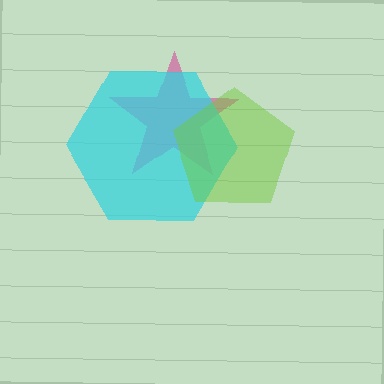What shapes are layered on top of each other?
The layered shapes are: a magenta star, a cyan hexagon, a lime pentagon.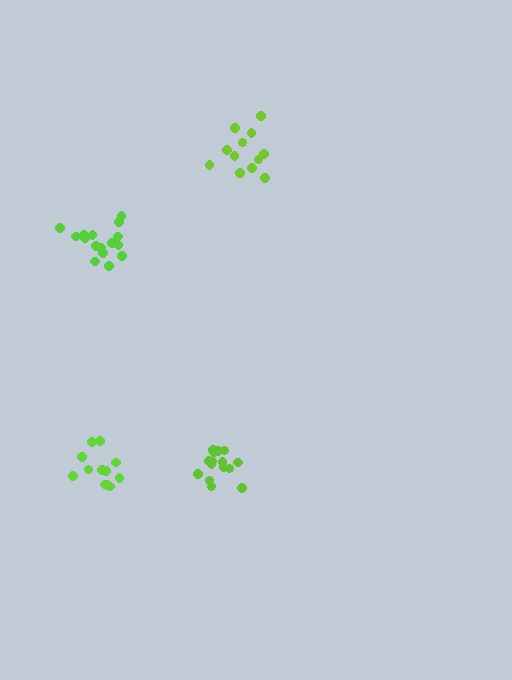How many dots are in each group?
Group 1: 12 dots, Group 2: 15 dots, Group 3: 12 dots, Group 4: 16 dots (55 total).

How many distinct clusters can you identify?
There are 4 distinct clusters.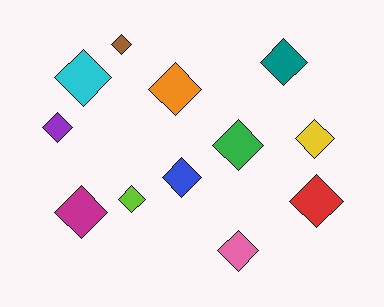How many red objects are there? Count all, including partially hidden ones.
There is 1 red object.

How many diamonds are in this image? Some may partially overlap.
There are 12 diamonds.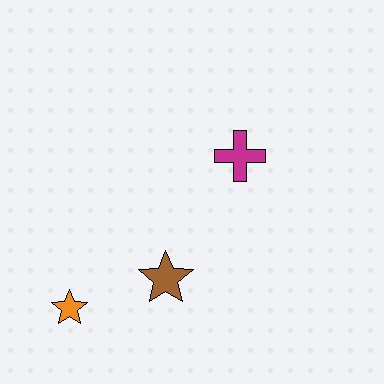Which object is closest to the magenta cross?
The brown star is closest to the magenta cross.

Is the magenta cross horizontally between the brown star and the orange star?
No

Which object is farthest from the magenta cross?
The orange star is farthest from the magenta cross.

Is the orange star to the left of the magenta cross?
Yes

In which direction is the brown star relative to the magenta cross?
The brown star is below the magenta cross.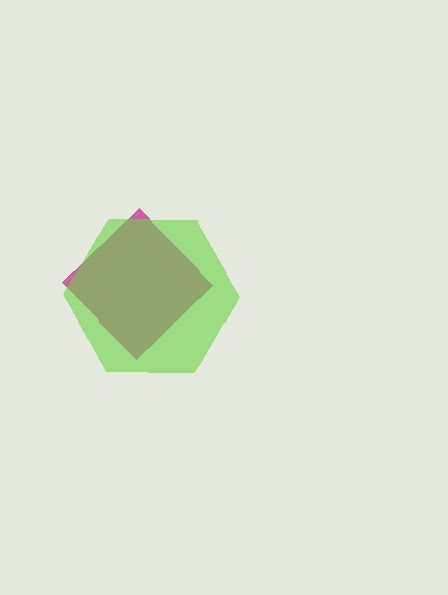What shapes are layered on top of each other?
The layered shapes are: a magenta diamond, a lime hexagon.